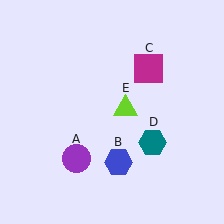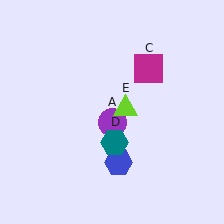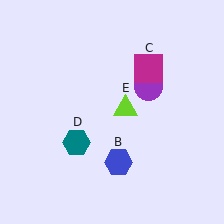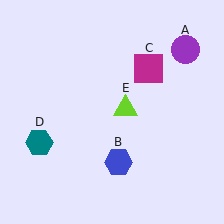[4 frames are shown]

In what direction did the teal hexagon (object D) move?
The teal hexagon (object D) moved left.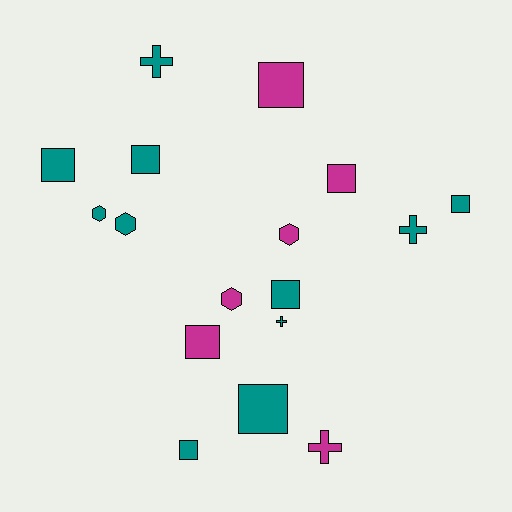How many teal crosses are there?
There are 3 teal crosses.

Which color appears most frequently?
Teal, with 11 objects.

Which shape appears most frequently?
Square, with 9 objects.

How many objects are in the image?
There are 17 objects.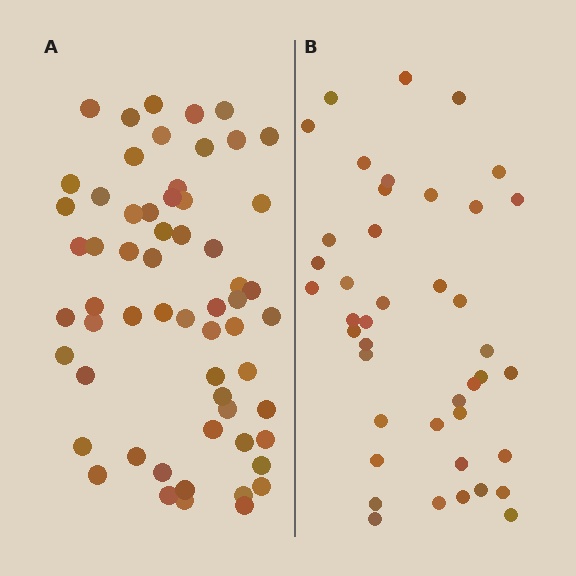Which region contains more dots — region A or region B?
Region A (the left region) has more dots.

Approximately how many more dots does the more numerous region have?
Region A has approximately 20 more dots than region B.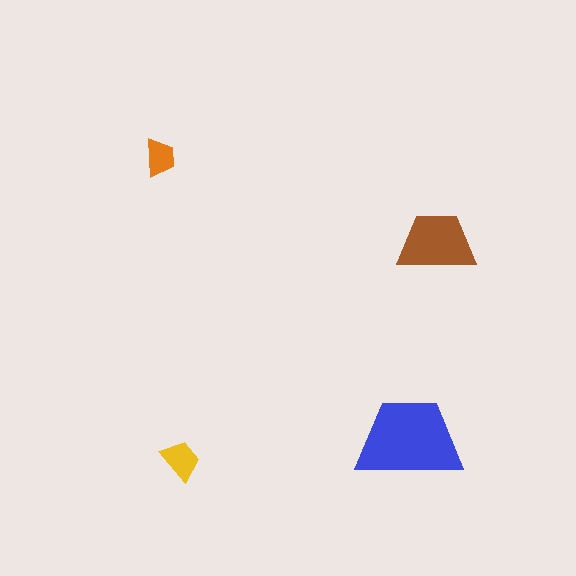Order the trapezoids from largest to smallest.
the blue one, the brown one, the yellow one, the orange one.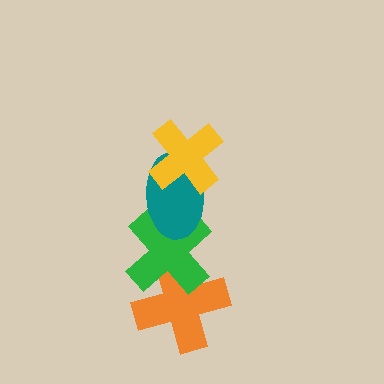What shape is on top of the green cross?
The teal ellipse is on top of the green cross.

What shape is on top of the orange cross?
The green cross is on top of the orange cross.